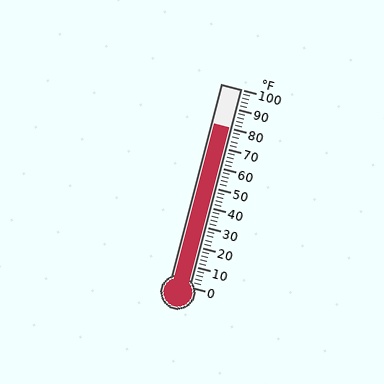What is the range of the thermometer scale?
The thermometer scale ranges from 0°F to 100°F.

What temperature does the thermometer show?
The thermometer shows approximately 80°F.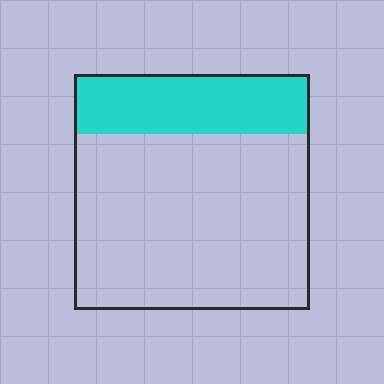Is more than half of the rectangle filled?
No.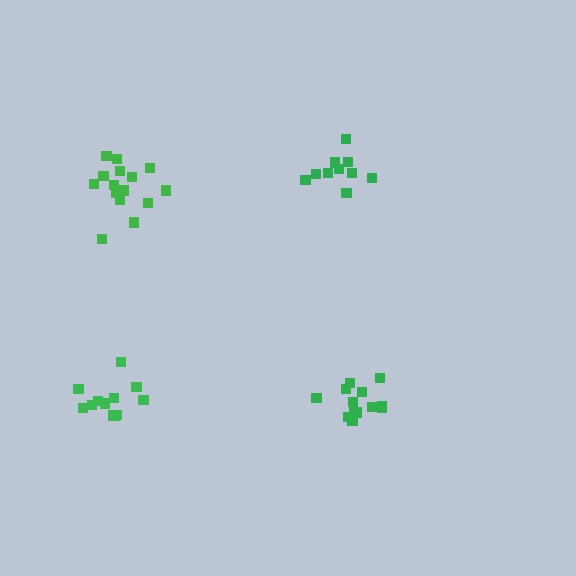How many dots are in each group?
Group 1: 15 dots, Group 2: 12 dots, Group 3: 14 dots, Group 4: 10 dots (51 total).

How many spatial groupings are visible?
There are 4 spatial groupings.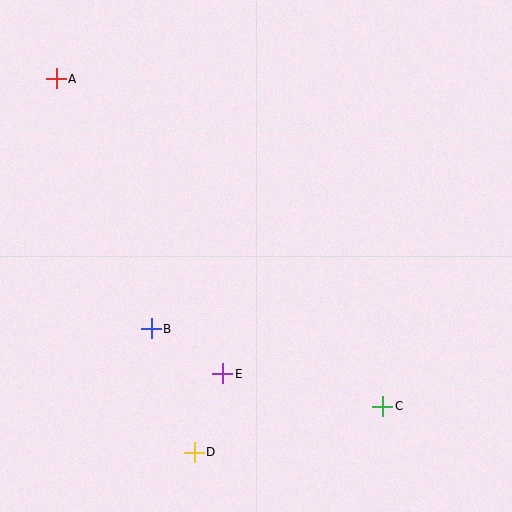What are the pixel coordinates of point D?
Point D is at (194, 452).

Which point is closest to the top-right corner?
Point C is closest to the top-right corner.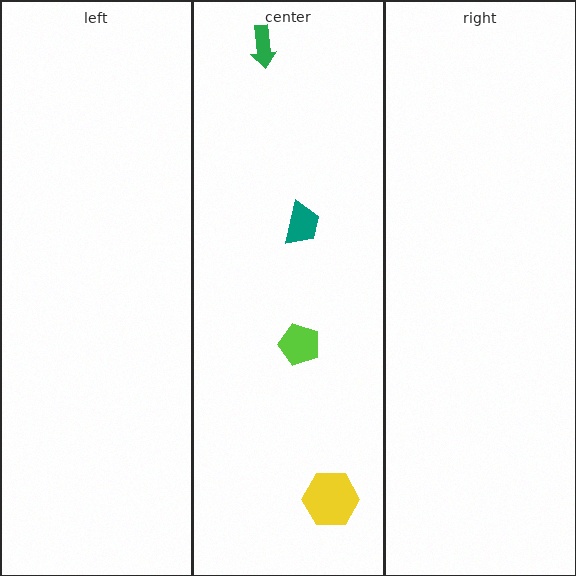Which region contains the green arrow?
The center region.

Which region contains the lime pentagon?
The center region.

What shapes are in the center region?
The lime pentagon, the green arrow, the yellow hexagon, the teal trapezoid.